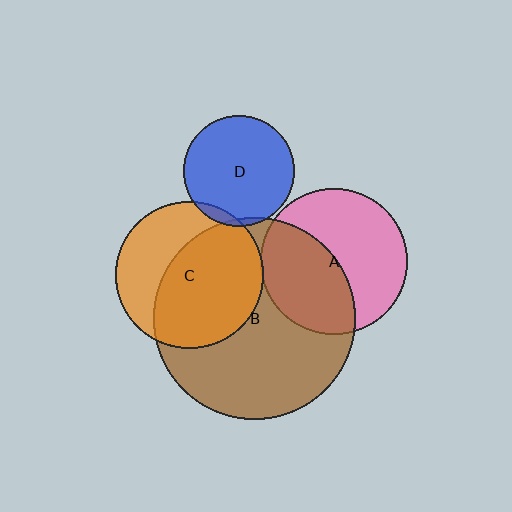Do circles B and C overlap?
Yes.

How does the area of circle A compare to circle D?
Approximately 1.7 times.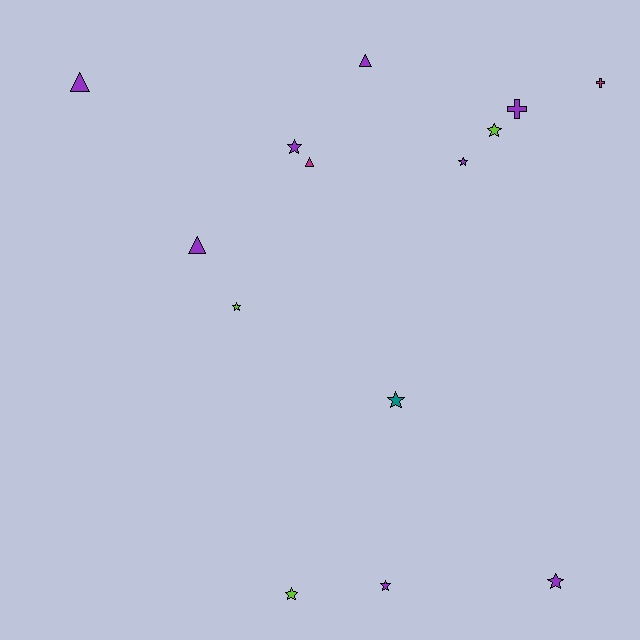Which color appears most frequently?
Purple, with 8 objects.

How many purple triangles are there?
There are 3 purple triangles.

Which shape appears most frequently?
Star, with 8 objects.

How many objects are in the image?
There are 14 objects.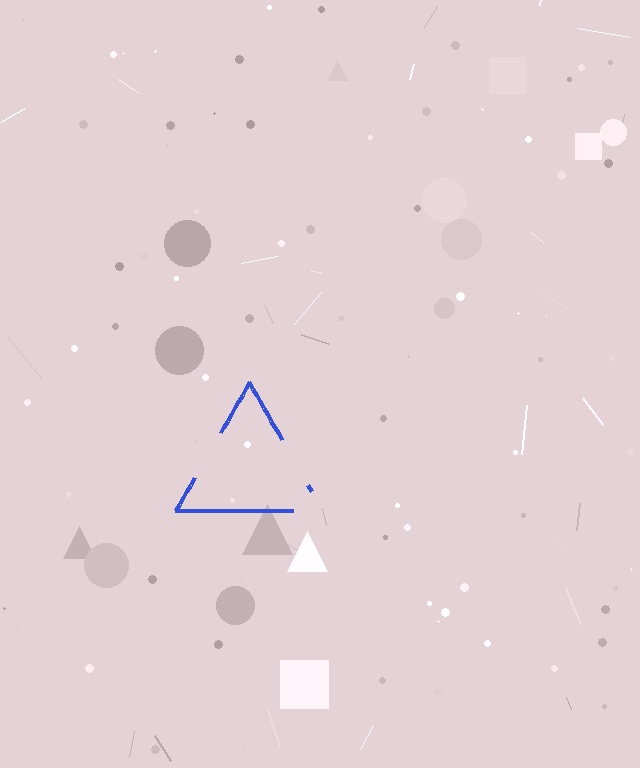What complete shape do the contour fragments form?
The contour fragments form a triangle.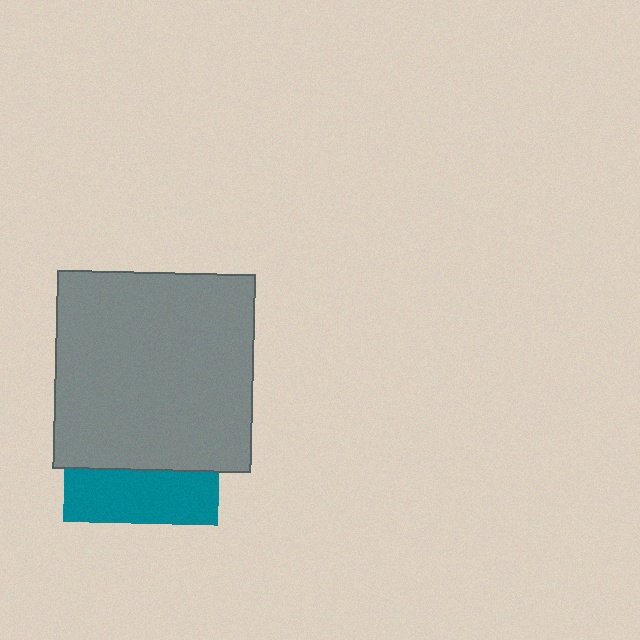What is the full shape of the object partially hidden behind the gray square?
The partially hidden object is a teal square.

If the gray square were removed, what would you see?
You would see the complete teal square.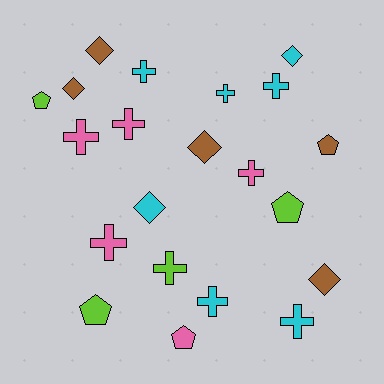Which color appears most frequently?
Cyan, with 7 objects.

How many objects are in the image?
There are 21 objects.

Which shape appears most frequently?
Cross, with 10 objects.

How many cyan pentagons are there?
There are no cyan pentagons.